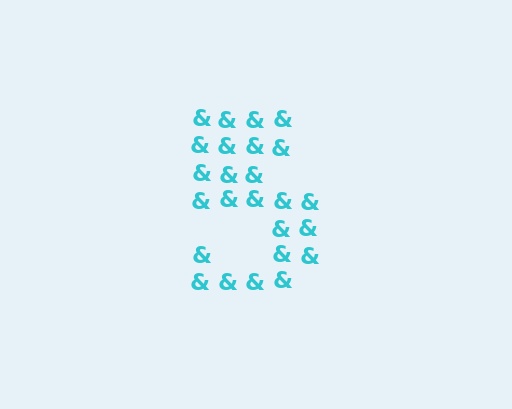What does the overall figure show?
The overall figure shows the digit 5.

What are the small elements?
The small elements are ampersands.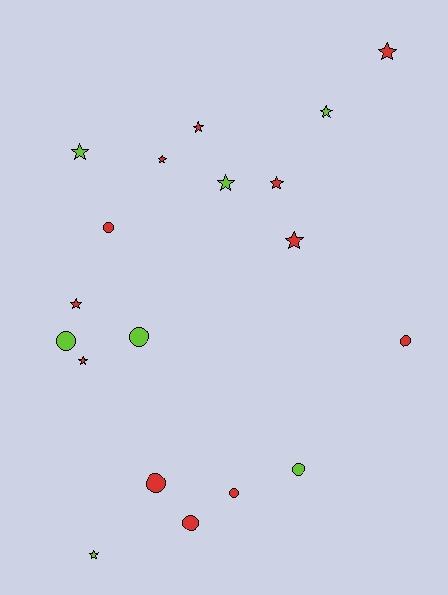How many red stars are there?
There are 7 red stars.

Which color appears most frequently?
Red, with 12 objects.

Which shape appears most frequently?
Star, with 11 objects.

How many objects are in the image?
There are 19 objects.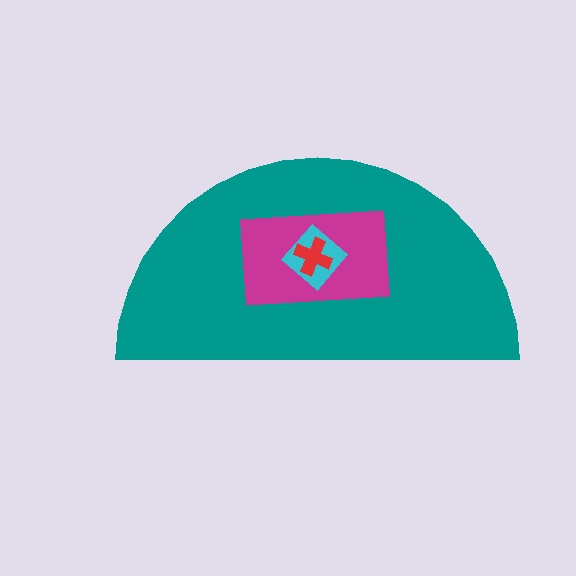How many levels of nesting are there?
4.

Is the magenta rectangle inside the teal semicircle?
Yes.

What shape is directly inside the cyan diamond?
The red cross.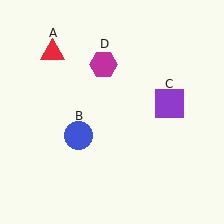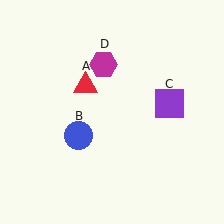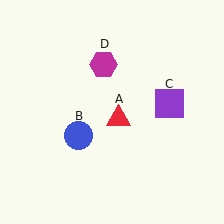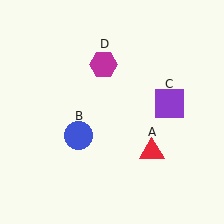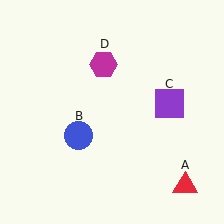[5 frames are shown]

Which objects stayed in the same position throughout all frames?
Blue circle (object B) and purple square (object C) and magenta hexagon (object D) remained stationary.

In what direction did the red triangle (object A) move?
The red triangle (object A) moved down and to the right.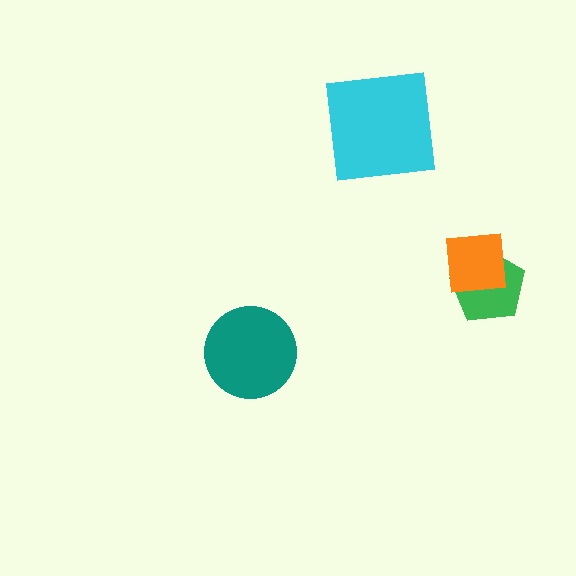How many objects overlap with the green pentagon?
1 object overlaps with the green pentagon.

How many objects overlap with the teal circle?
0 objects overlap with the teal circle.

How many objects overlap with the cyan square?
0 objects overlap with the cyan square.